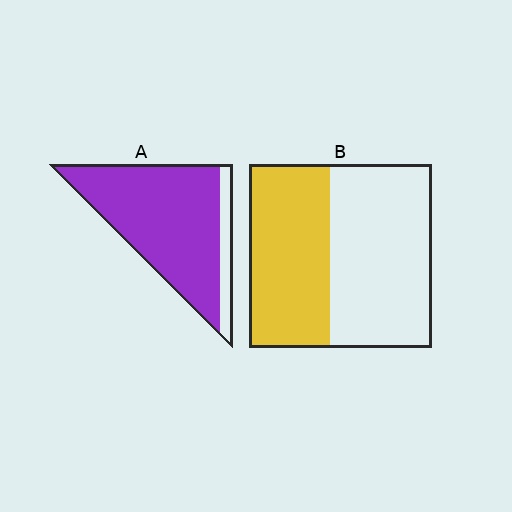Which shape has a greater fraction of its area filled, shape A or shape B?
Shape A.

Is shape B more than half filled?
No.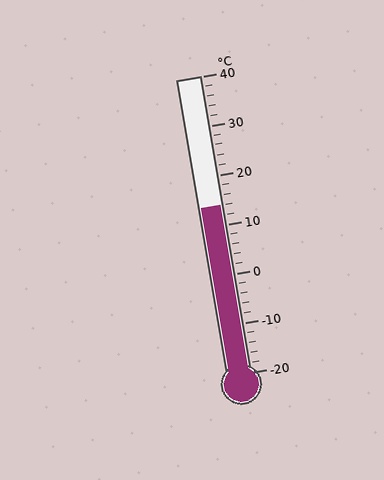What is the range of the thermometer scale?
The thermometer scale ranges from -20°C to 40°C.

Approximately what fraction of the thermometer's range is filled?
The thermometer is filled to approximately 55% of its range.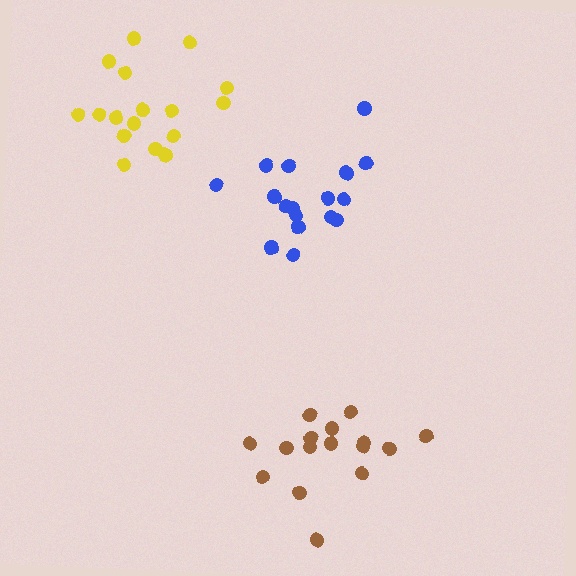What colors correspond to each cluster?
The clusters are colored: blue, brown, yellow.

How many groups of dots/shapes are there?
There are 3 groups.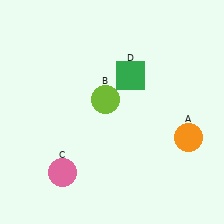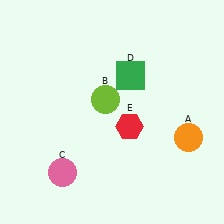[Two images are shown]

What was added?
A red hexagon (E) was added in Image 2.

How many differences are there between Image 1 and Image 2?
There is 1 difference between the two images.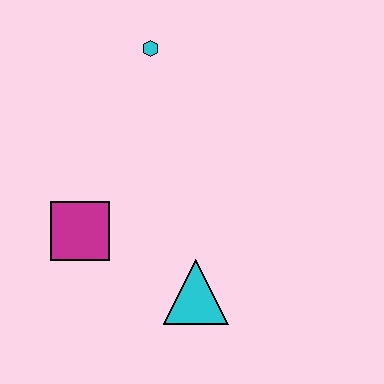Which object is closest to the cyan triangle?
The magenta square is closest to the cyan triangle.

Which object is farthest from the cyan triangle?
The cyan hexagon is farthest from the cyan triangle.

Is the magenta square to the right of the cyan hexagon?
No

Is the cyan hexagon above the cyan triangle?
Yes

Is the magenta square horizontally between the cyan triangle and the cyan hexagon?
No